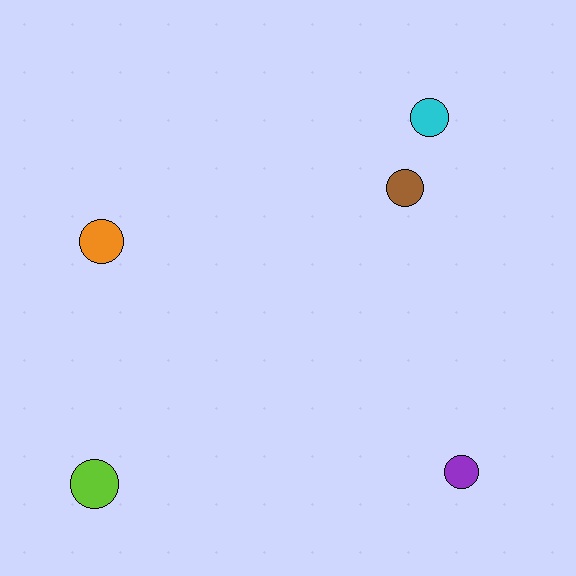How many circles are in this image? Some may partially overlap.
There are 5 circles.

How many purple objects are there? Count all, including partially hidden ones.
There is 1 purple object.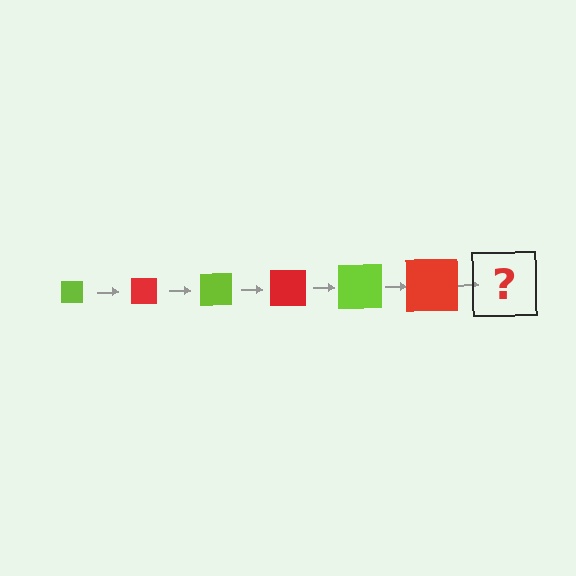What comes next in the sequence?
The next element should be a lime square, larger than the previous one.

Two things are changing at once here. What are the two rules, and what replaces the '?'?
The two rules are that the square grows larger each step and the color cycles through lime and red. The '?' should be a lime square, larger than the previous one.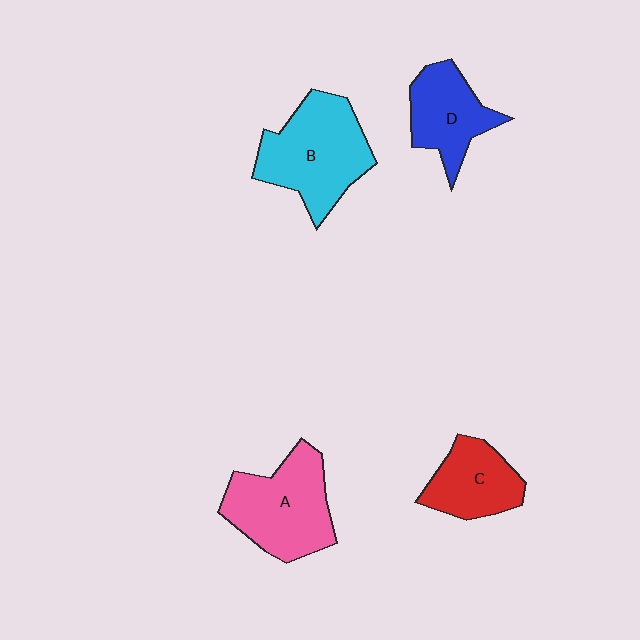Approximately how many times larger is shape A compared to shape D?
Approximately 1.4 times.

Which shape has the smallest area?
Shape C (red).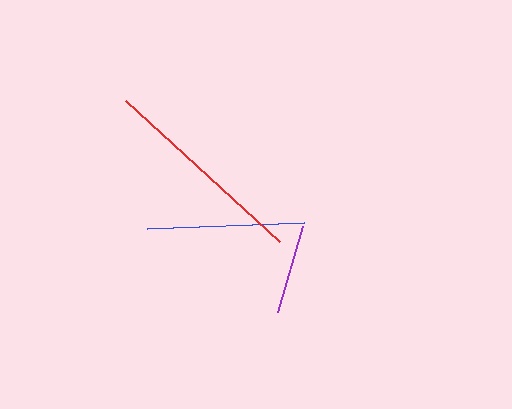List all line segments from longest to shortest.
From longest to shortest: red, blue, purple.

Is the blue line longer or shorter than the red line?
The red line is longer than the blue line.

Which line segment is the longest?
The red line is the longest at approximately 208 pixels.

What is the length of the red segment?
The red segment is approximately 208 pixels long.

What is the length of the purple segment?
The purple segment is approximately 89 pixels long.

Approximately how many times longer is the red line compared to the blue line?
The red line is approximately 1.3 times the length of the blue line.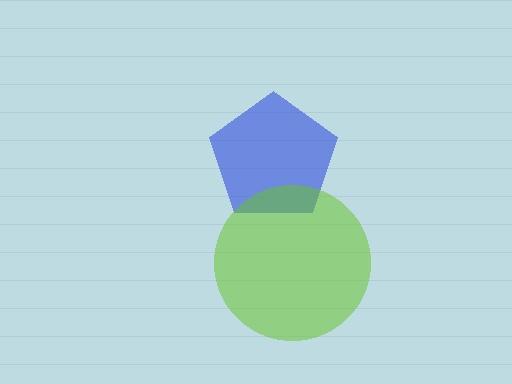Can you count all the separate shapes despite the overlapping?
Yes, there are 2 separate shapes.